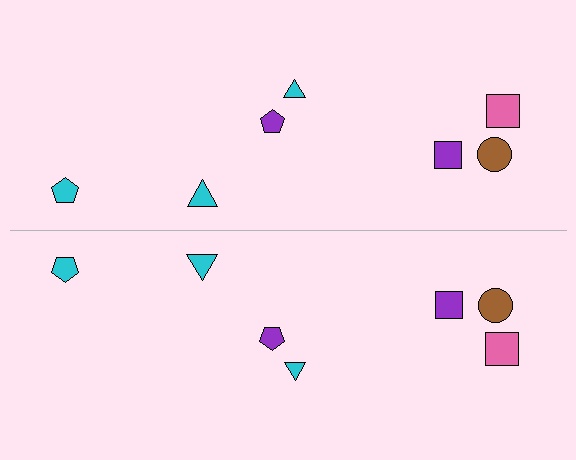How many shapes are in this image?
There are 14 shapes in this image.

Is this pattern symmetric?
Yes, this pattern has bilateral (reflection) symmetry.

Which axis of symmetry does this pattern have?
The pattern has a horizontal axis of symmetry running through the center of the image.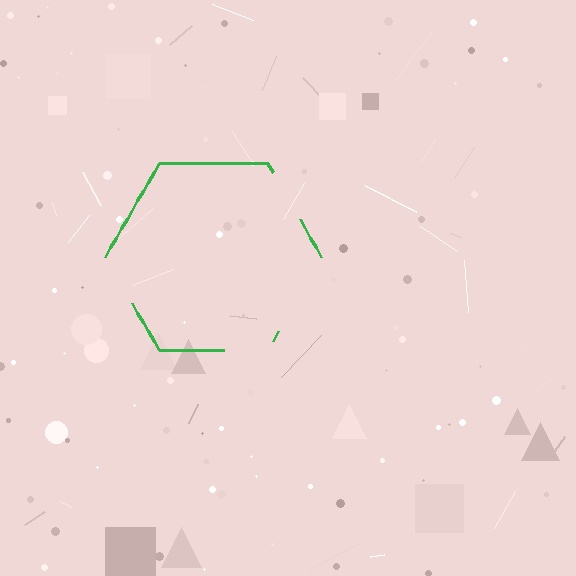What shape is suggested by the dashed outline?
The dashed outline suggests a hexagon.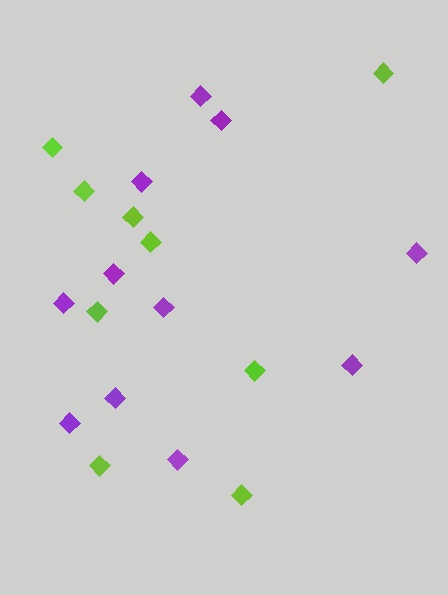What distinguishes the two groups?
There are 2 groups: one group of purple diamonds (11) and one group of lime diamonds (9).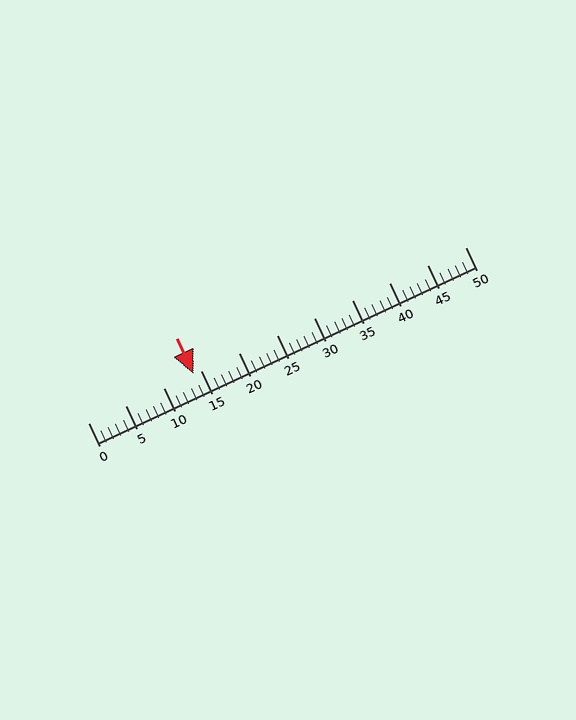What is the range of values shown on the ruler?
The ruler shows values from 0 to 50.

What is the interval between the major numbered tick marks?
The major tick marks are spaced 5 units apart.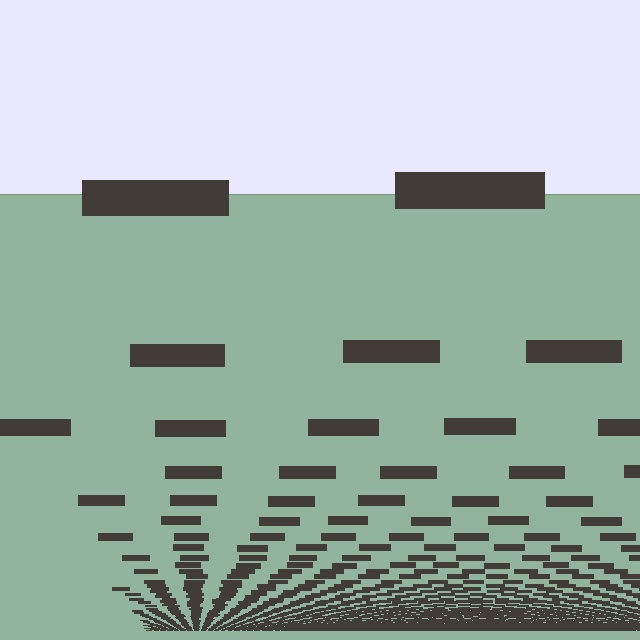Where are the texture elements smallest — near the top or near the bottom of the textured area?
Near the bottom.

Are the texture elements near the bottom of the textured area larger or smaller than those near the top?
Smaller. The gradient is inverted — elements near the bottom are smaller and denser.